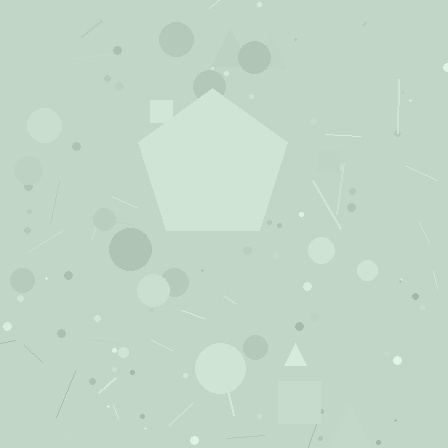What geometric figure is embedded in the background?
A pentagon is embedded in the background.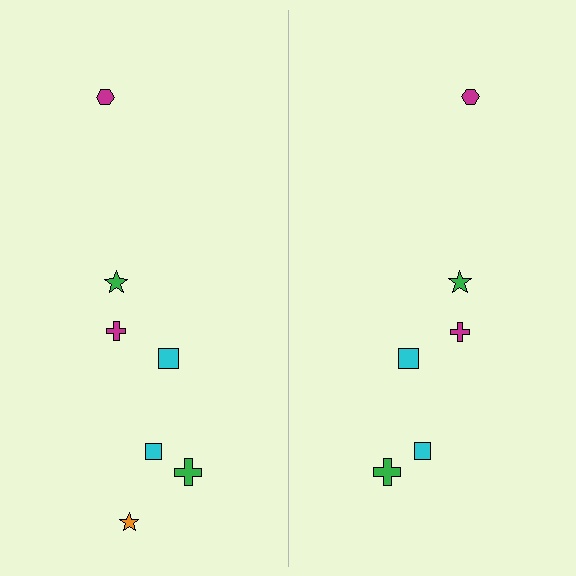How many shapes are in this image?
There are 13 shapes in this image.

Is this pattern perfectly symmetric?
No, the pattern is not perfectly symmetric. A orange star is missing from the right side.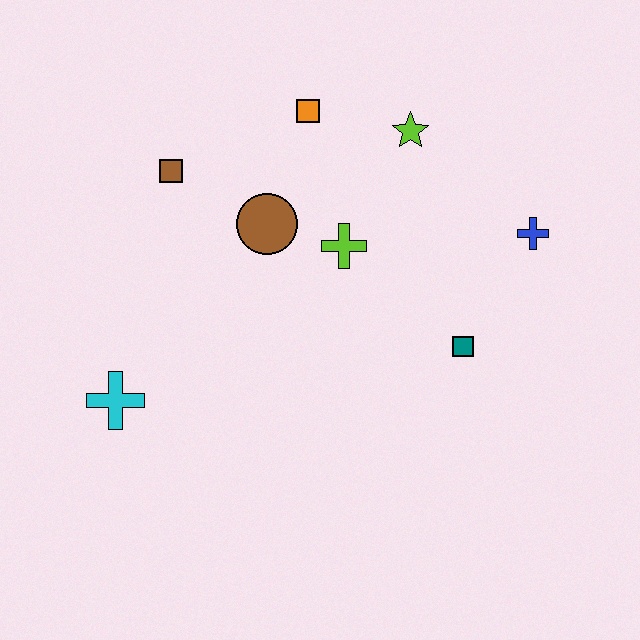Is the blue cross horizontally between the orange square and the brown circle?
No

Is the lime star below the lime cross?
No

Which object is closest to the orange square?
The lime star is closest to the orange square.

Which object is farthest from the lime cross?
The cyan cross is farthest from the lime cross.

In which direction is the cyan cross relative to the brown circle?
The cyan cross is below the brown circle.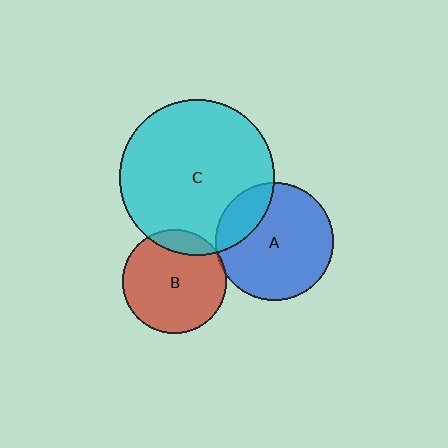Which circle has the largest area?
Circle C (cyan).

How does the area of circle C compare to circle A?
Approximately 1.7 times.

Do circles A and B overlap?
Yes.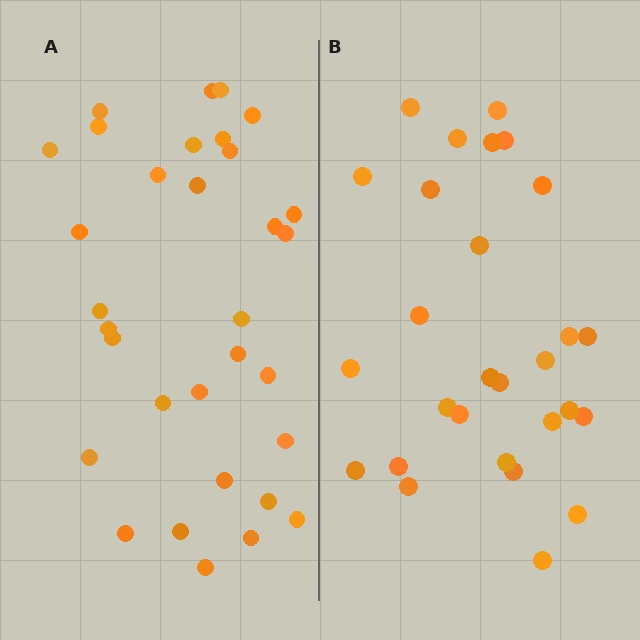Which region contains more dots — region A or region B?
Region A (the left region) has more dots.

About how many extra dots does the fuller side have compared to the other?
Region A has about 4 more dots than region B.